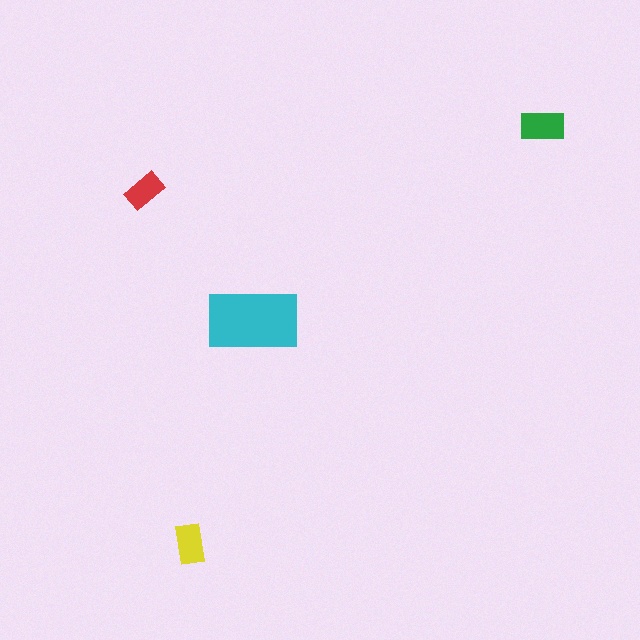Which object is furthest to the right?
The green rectangle is rightmost.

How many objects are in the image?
There are 4 objects in the image.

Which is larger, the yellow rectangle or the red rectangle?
The yellow one.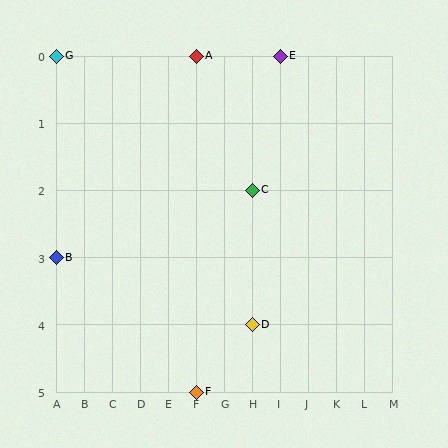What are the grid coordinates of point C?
Point C is at grid coordinates (H, 2).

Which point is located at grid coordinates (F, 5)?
Point F is at (F, 5).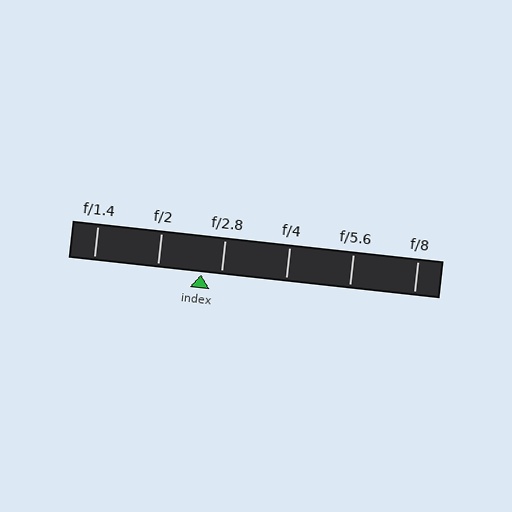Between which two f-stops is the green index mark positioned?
The index mark is between f/2 and f/2.8.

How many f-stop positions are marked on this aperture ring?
There are 6 f-stop positions marked.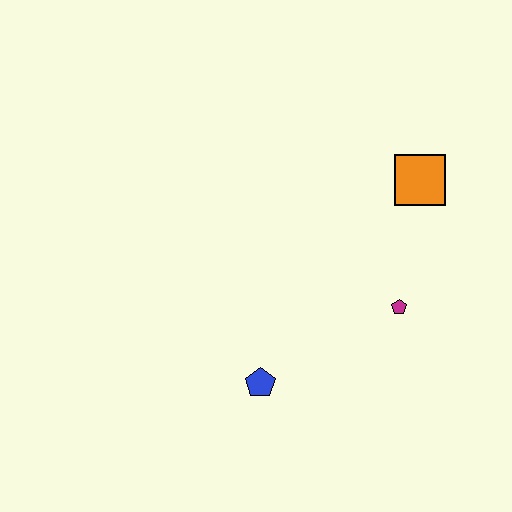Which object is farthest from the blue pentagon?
The orange square is farthest from the blue pentagon.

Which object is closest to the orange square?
The magenta pentagon is closest to the orange square.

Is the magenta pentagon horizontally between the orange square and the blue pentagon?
Yes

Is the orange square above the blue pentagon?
Yes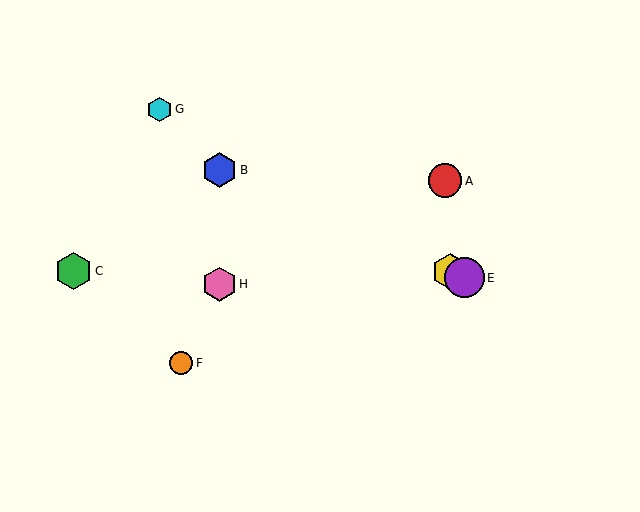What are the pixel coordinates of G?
Object G is at (159, 109).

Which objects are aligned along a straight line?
Objects B, D, E are aligned along a straight line.